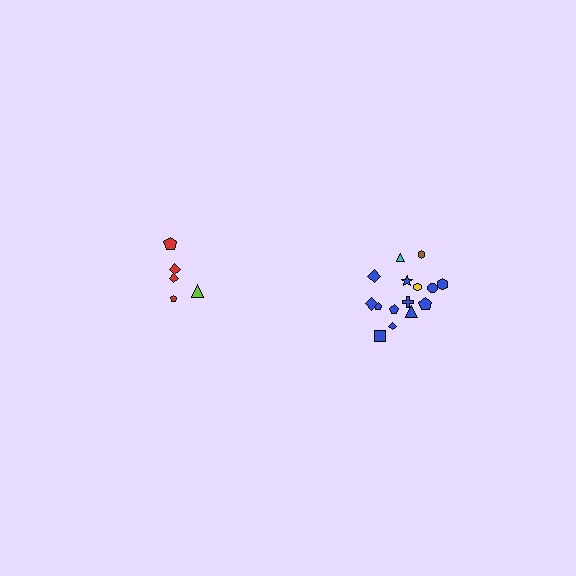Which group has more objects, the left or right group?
The right group.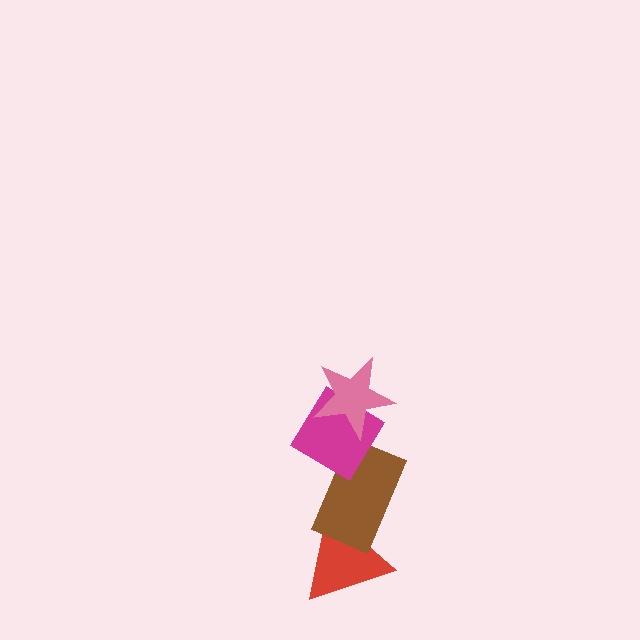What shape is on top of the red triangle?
The brown rectangle is on top of the red triangle.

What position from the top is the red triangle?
The red triangle is 4th from the top.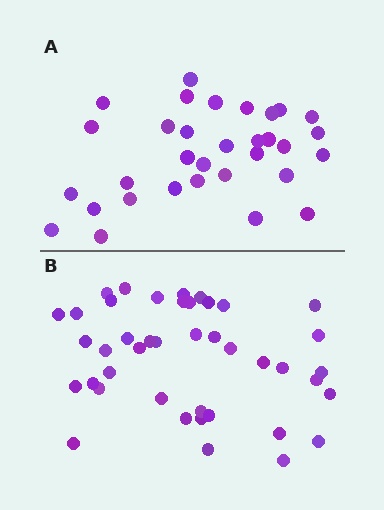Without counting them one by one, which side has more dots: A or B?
Region B (the bottom region) has more dots.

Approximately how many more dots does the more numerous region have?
Region B has roughly 10 or so more dots than region A.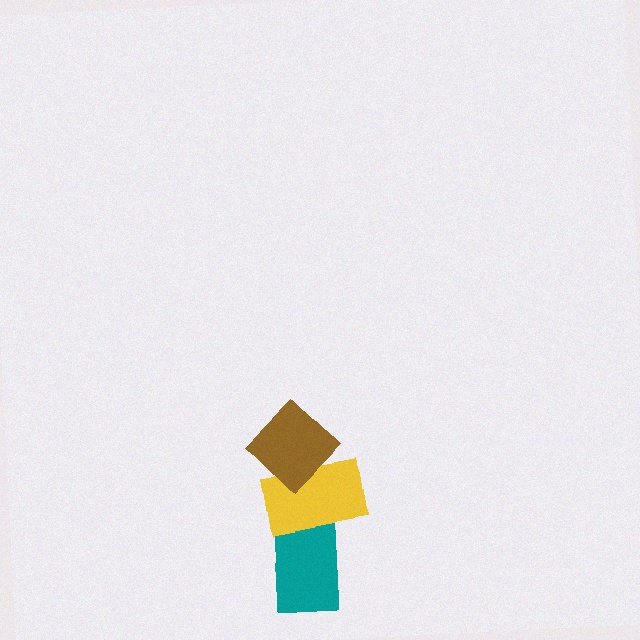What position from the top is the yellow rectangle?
The yellow rectangle is 2nd from the top.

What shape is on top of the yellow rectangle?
The brown diamond is on top of the yellow rectangle.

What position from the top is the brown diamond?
The brown diamond is 1st from the top.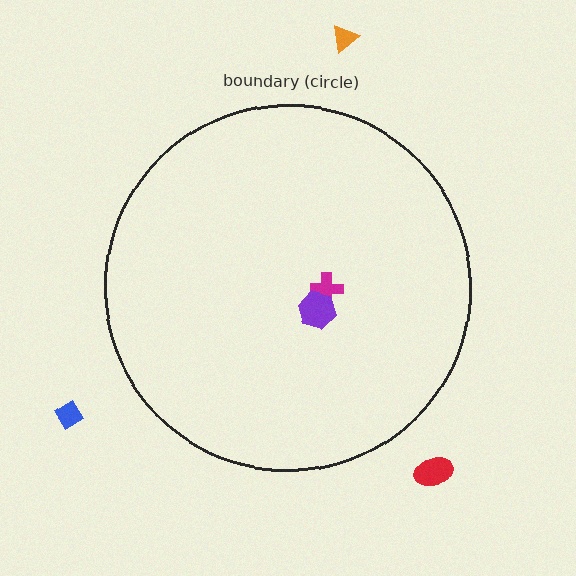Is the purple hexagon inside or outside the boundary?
Inside.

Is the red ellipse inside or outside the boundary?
Outside.